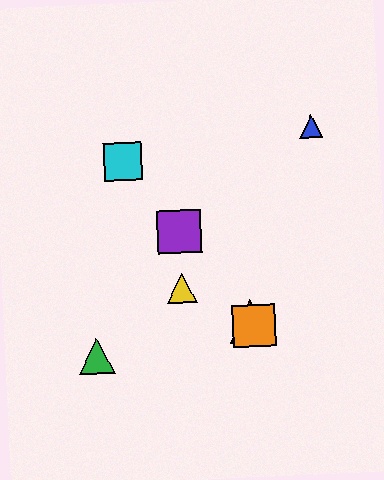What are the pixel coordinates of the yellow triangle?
The yellow triangle is at (182, 288).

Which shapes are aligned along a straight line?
The red triangle, the purple square, the orange square, the cyan square are aligned along a straight line.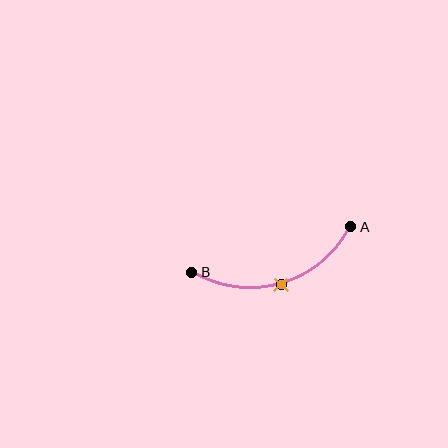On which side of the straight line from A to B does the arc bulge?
The arc bulges below the straight line connecting A and B.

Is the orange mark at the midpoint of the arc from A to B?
Yes. The orange mark lies on the arc at equal arc-length from both A and B — it is the arc midpoint.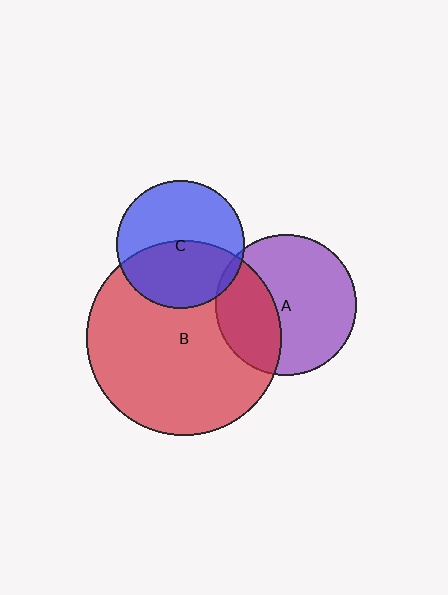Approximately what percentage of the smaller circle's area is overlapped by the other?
Approximately 45%.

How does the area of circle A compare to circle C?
Approximately 1.2 times.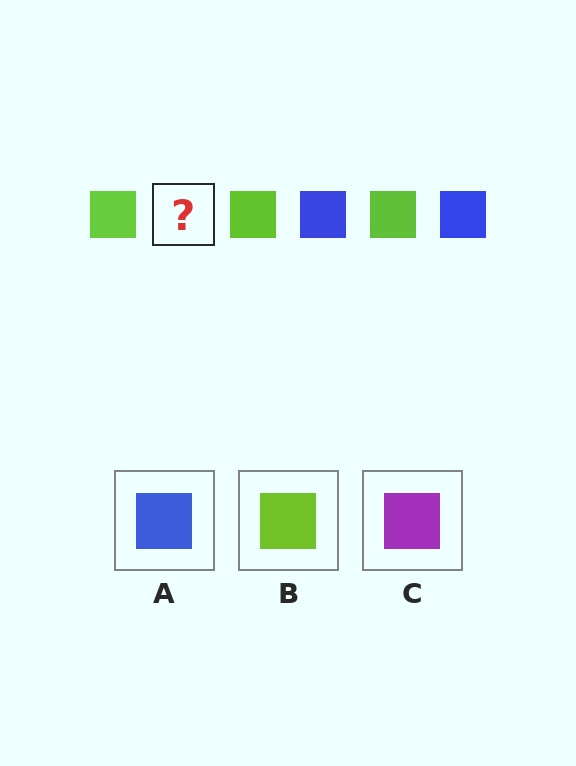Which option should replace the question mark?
Option A.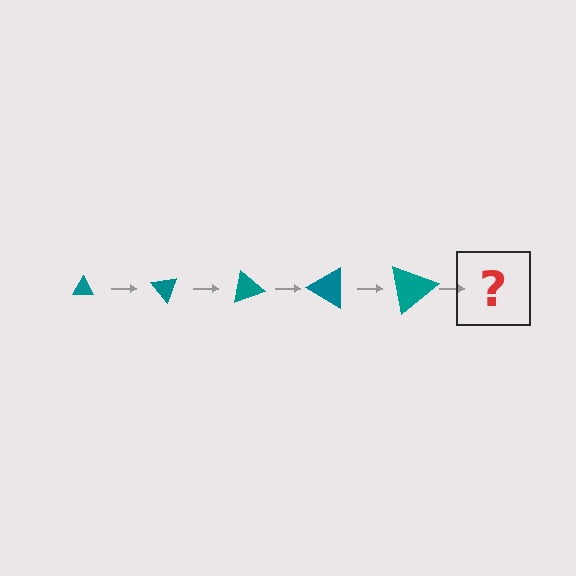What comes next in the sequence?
The next element should be a triangle, larger than the previous one and rotated 250 degrees from the start.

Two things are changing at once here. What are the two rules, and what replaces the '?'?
The two rules are that the triangle grows larger each step and it rotates 50 degrees each step. The '?' should be a triangle, larger than the previous one and rotated 250 degrees from the start.